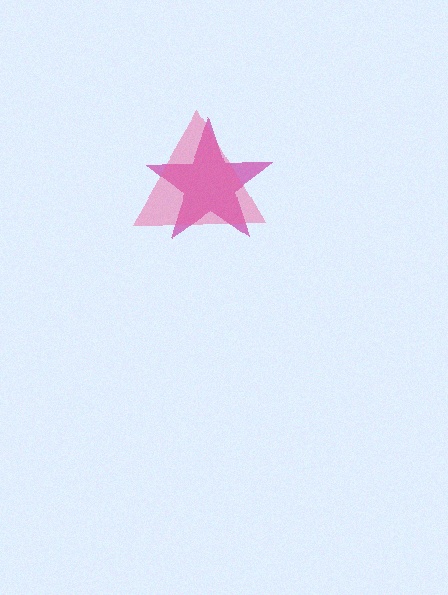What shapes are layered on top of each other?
The layered shapes are: a magenta star, a pink triangle.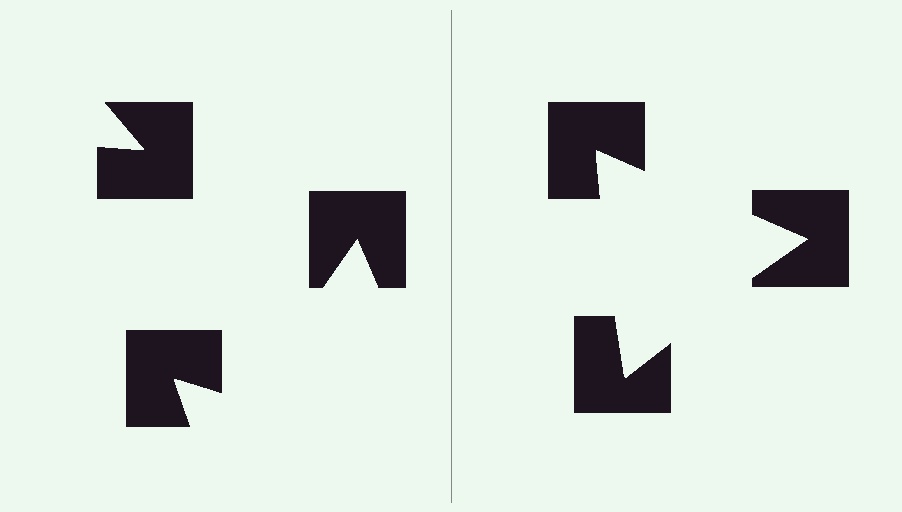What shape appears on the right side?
An illusory triangle.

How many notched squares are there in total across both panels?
6 — 3 on each side.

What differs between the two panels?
The notched squares are positioned identically on both sides; only the wedge orientations differ. On the right they align to a triangle; on the left they are misaligned.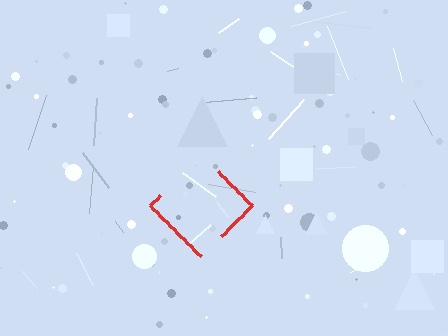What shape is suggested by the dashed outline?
The dashed outline suggests a diamond.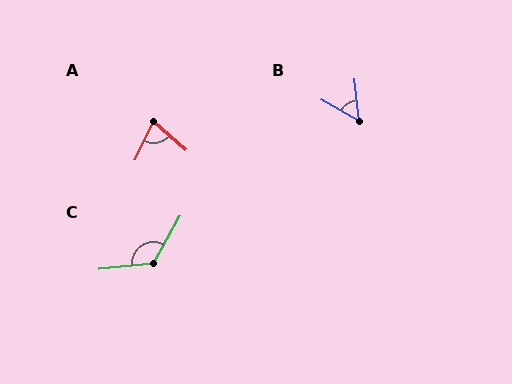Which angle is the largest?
C, at approximately 125 degrees.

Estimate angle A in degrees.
Approximately 74 degrees.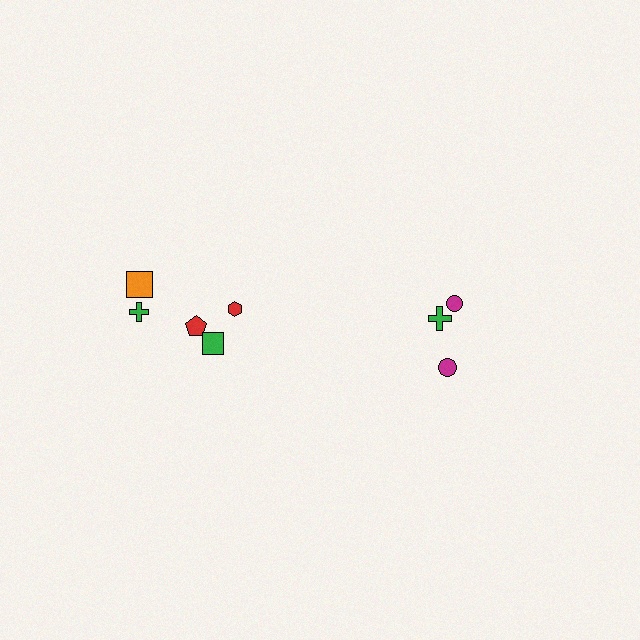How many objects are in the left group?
There are 5 objects.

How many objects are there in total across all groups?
There are 8 objects.